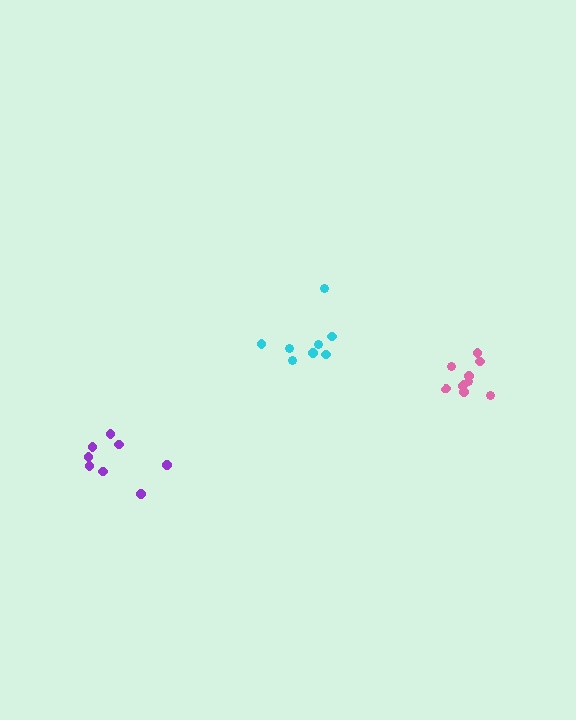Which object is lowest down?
The purple cluster is bottommost.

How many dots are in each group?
Group 1: 8 dots, Group 2: 10 dots, Group 3: 8 dots (26 total).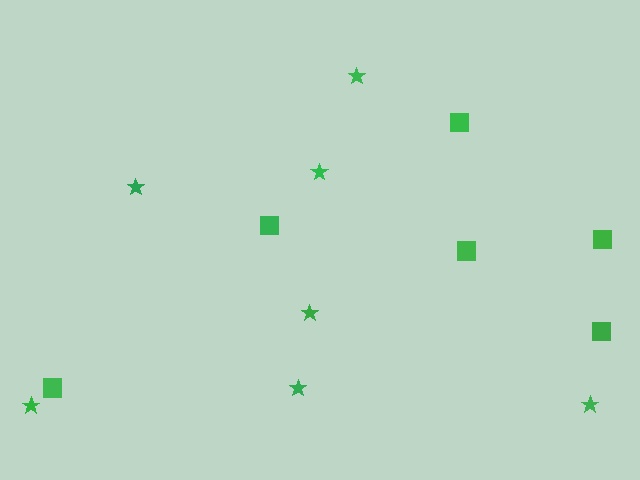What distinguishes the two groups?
There are 2 groups: one group of squares (6) and one group of stars (7).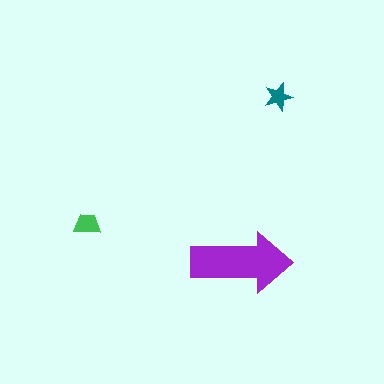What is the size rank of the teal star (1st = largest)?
3rd.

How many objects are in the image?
There are 3 objects in the image.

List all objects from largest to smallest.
The purple arrow, the green trapezoid, the teal star.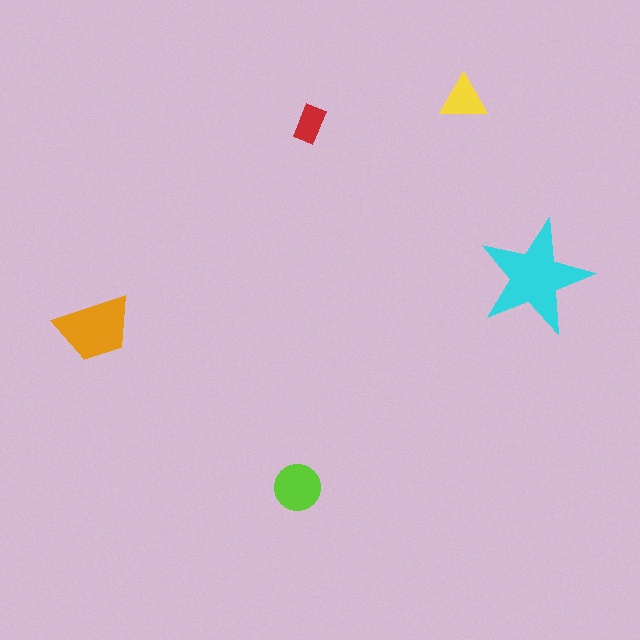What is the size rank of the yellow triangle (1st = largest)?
4th.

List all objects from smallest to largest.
The red rectangle, the yellow triangle, the lime circle, the orange trapezoid, the cyan star.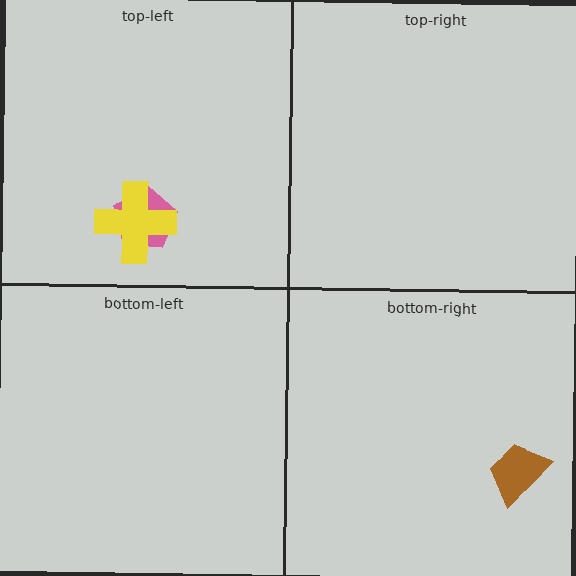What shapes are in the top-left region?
The pink pentagon, the yellow cross.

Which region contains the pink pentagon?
The top-left region.